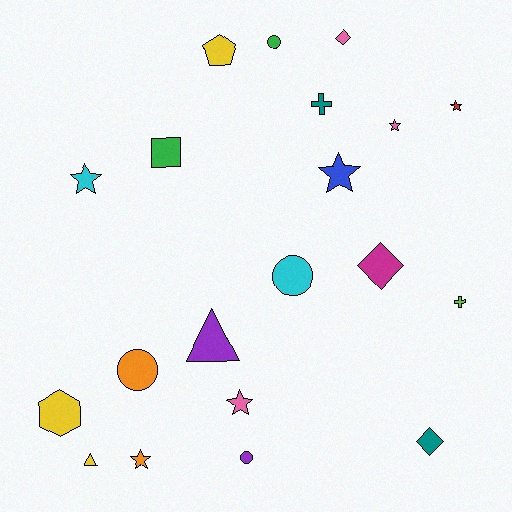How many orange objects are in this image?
There are 2 orange objects.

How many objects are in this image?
There are 20 objects.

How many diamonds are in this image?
There are 3 diamonds.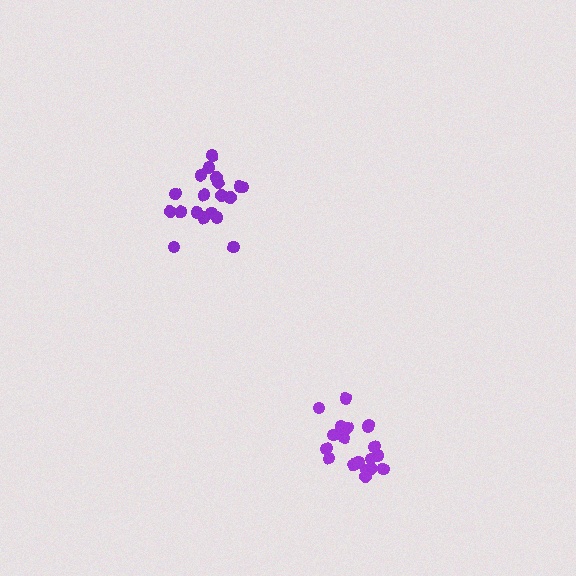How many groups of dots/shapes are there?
There are 2 groups.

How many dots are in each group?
Group 1: 20 dots, Group 2: 19 dots (39 total).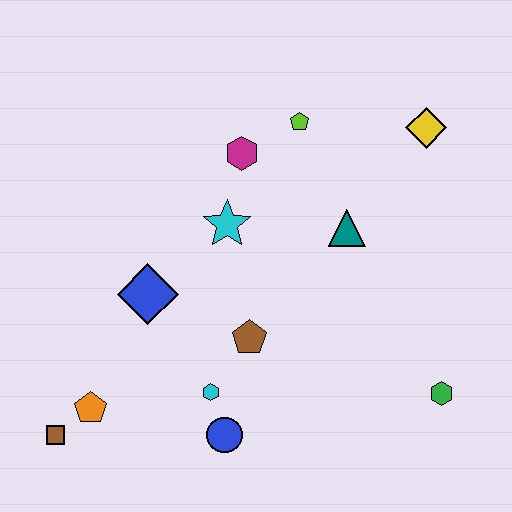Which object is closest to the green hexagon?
The teal triangle is closest to the green hexagon.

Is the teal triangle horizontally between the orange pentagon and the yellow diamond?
Yes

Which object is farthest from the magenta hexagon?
The brown square is farthest from the magenta hexagon.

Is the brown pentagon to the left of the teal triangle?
Yes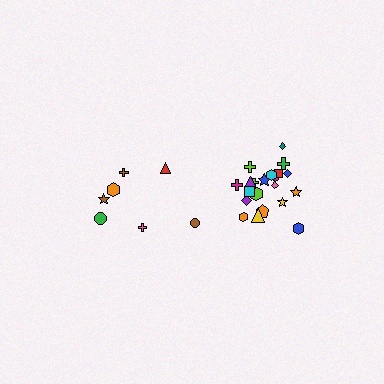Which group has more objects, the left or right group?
The right group.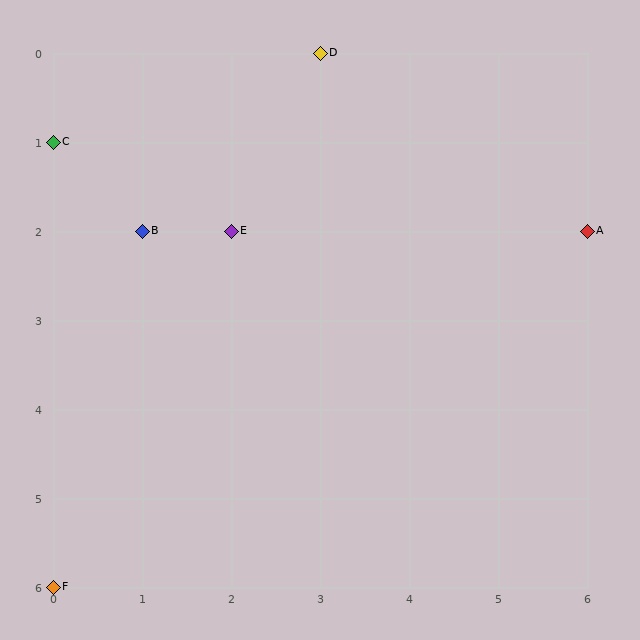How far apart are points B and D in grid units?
Points B and D are 2 columns and 2 rows apart (about 2.8 grid units diagonally).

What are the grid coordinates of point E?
Point E is at grid coordinates (2, 2).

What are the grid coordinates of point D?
Point D is at grid coordinates (3, 0).